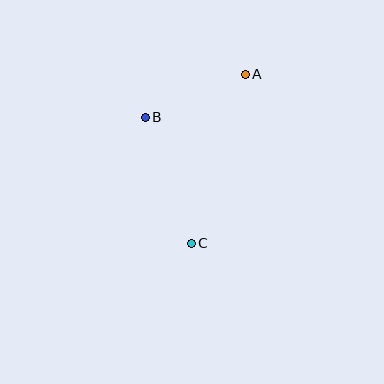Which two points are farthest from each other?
Points A and C are farthest from each other.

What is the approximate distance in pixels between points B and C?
The distance between B and C is approximately 134 pixels.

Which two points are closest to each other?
Points A and B are closest to each other.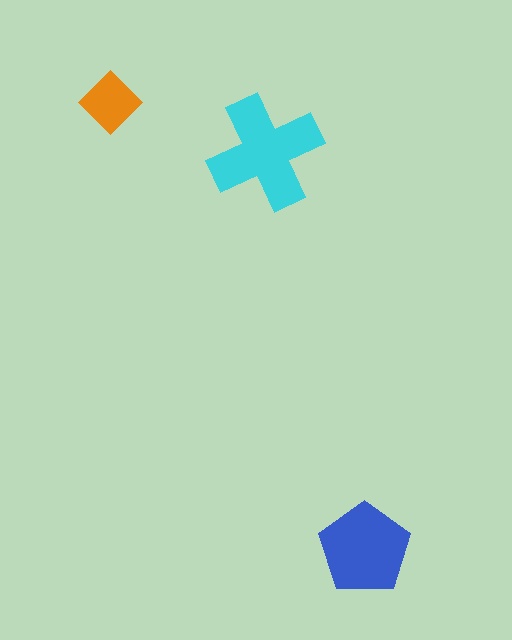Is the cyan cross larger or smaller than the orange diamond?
Larger.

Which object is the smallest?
The orange diamond.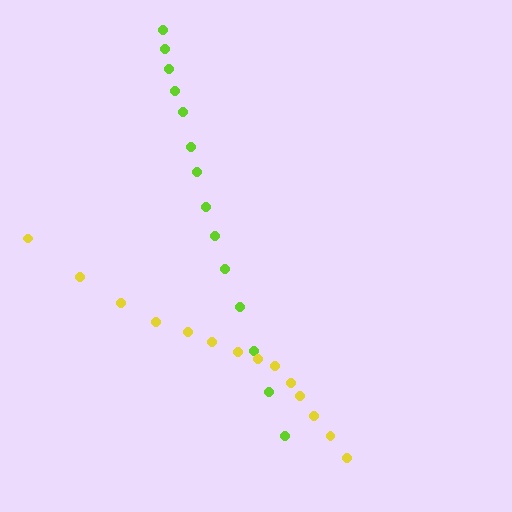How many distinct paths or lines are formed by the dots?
There are 2 distinct paths.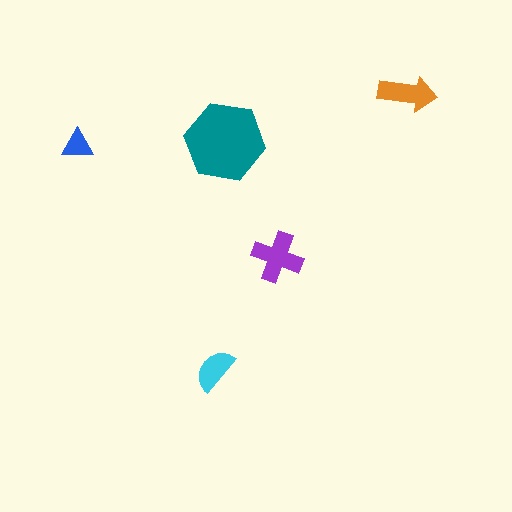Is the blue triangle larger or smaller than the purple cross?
Smaller.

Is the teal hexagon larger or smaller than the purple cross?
Larger.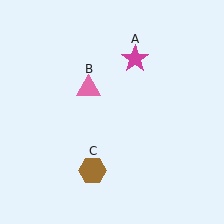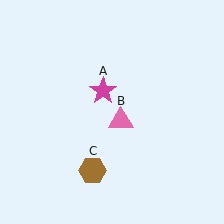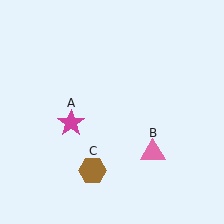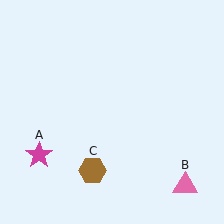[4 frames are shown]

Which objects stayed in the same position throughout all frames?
Brown hexagon (object C) remained stationary.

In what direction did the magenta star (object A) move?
The magenta star (object A) moved down and to the left.